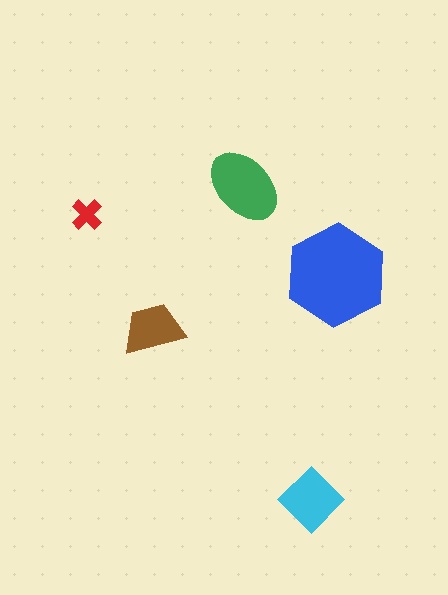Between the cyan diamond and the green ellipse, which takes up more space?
The green ellipse.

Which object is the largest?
The blue hexagon.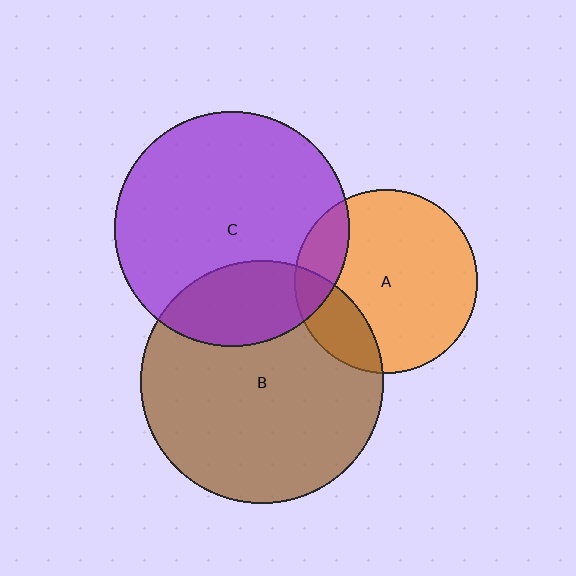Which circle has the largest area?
Circle B (brown).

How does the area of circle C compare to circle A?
Approximately 1.6 times.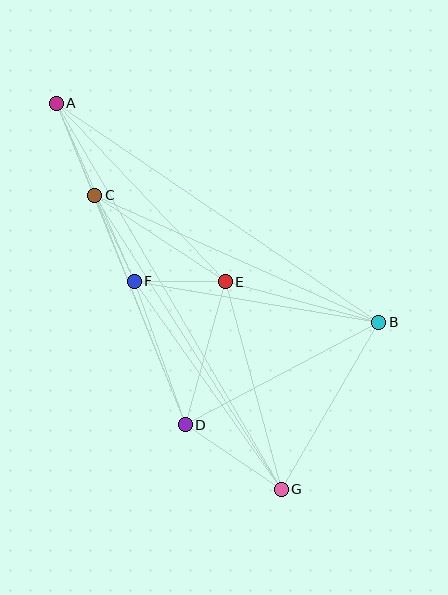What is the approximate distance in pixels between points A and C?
The distance between A and C is approximately 100 pixels.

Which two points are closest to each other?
Points E and F are closest to each other.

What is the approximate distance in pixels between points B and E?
The distance between B and E is approximately 159 pixels.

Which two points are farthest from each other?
Points A and G are farthest from each other.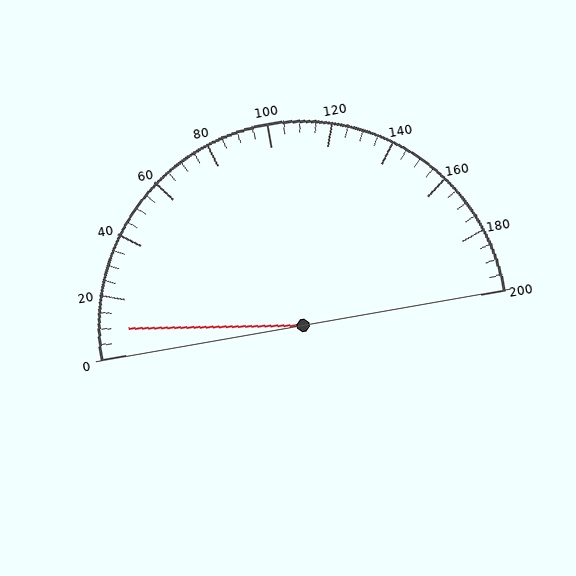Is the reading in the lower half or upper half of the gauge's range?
The reading is in the lower half of the range (0 to 200).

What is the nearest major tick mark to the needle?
The nearest major tick mark is 0.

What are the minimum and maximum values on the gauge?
The gauge ranges from 0 to 200.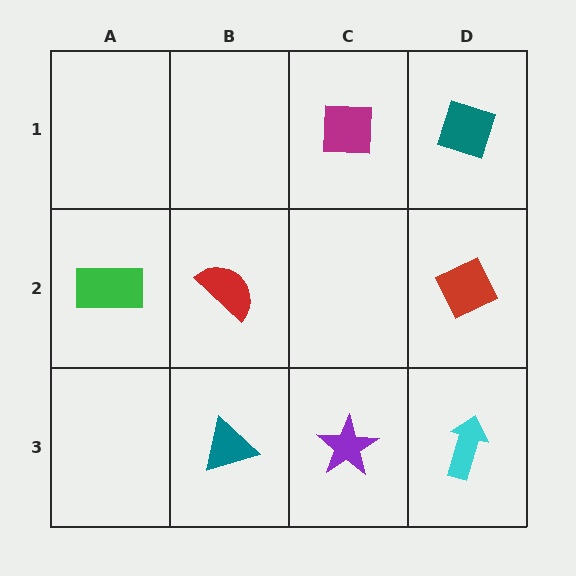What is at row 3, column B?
A teal triangle.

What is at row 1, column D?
A teal diamond.